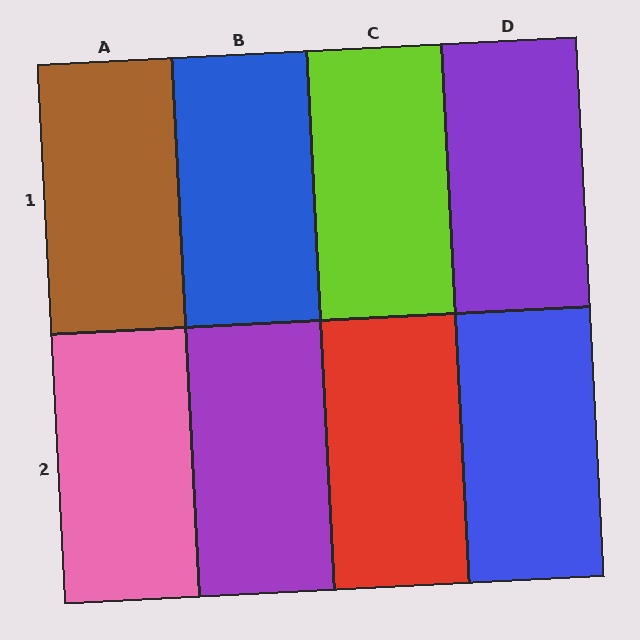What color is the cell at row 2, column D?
Blue.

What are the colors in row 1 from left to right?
Brown, blue, lime, purple.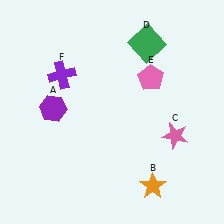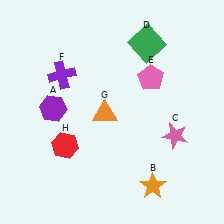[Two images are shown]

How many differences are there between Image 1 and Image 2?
There are 2 differences between the two images.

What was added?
An orange triangle (G), a red hexagon (H) were added in Image 2.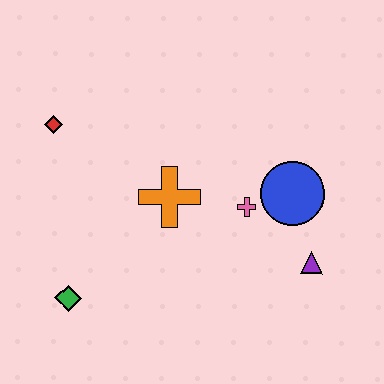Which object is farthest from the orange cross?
The purple triangle is farthest from the orange cross.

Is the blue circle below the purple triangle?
No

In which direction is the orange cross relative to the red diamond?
The orange cross is to the right of the red diamond.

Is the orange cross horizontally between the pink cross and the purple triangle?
No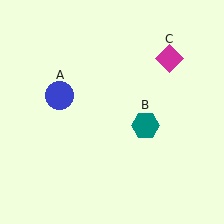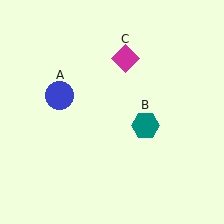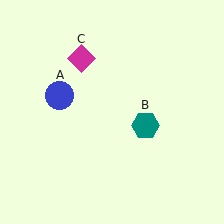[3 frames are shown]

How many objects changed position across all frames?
1 object changed position: magenta diamond (object C).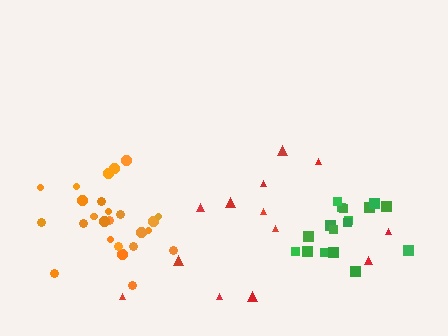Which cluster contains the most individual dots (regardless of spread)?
Orange (26).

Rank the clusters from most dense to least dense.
green, orange, red.